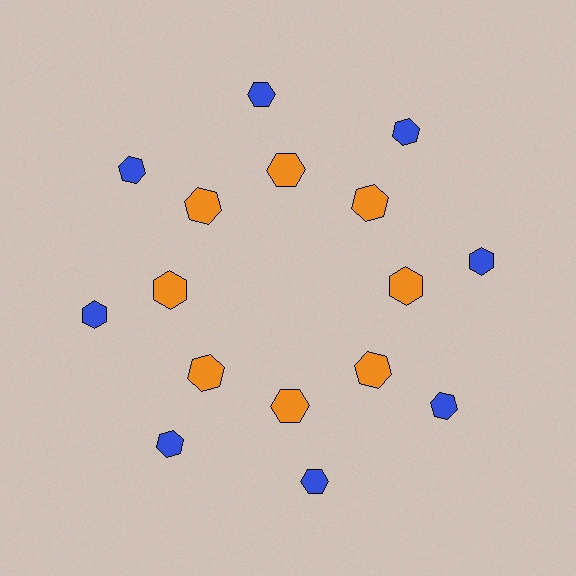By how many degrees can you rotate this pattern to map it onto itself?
The pattern maps onto itself every 45 degrees of rotation.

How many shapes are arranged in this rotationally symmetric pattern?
There are 16 shapes, arranged in 8 groups of 2.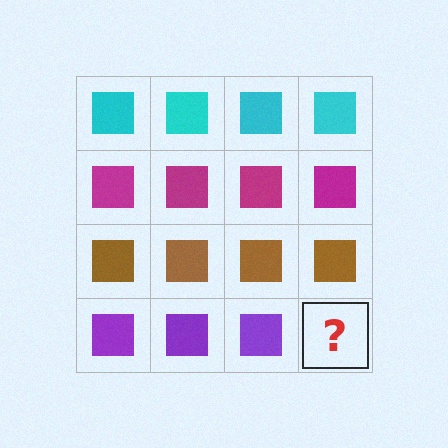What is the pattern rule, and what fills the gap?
The rule is that each row has a consistent color. The gap should be filled with a purple square.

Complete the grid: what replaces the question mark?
The question mark should be replaced with a purple square.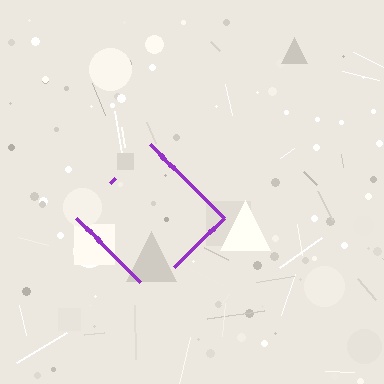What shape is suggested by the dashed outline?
The dashed outline suggests a diamond.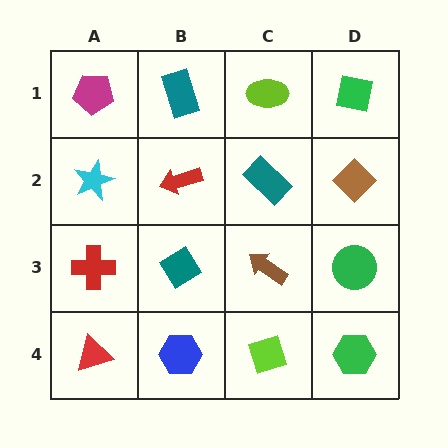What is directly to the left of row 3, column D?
A brown arrow.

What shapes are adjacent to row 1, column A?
A cyan star (row 2, column A), a teal rectangle (row 1, column B).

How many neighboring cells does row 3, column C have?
4.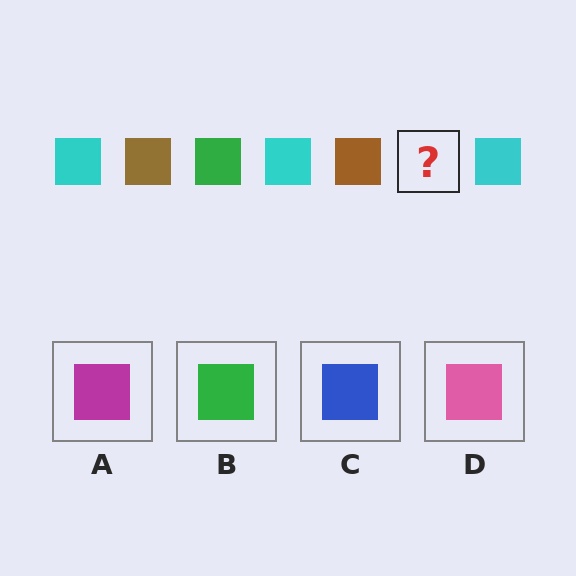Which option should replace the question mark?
Option B.